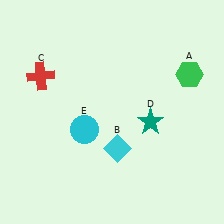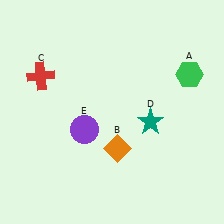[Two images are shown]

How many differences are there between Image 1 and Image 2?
There are 2 differences between the two images.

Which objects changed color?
B changed from cyan to orange. E changed from cyan to purple.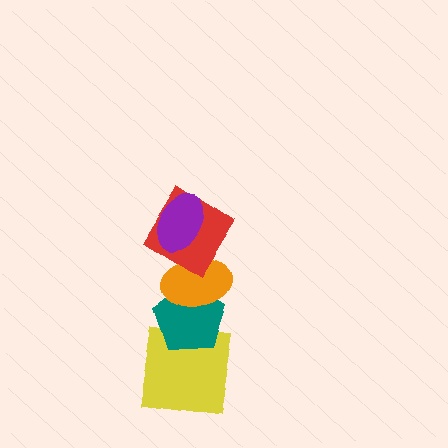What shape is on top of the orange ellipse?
The red diamond is on top of the orange ellipse.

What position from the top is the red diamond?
The red diamond is 2nd from the top.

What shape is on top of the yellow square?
The teal pentagon is on top of the yellow square.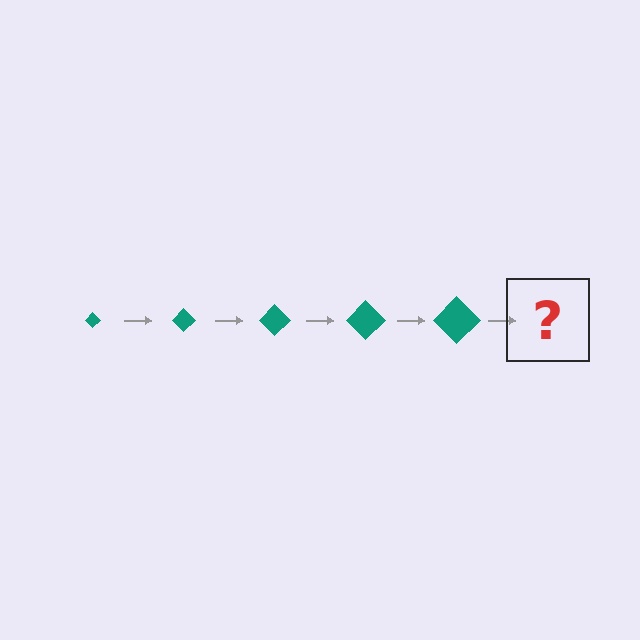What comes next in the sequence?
The next element should be a teal diamond, larger than the previous one.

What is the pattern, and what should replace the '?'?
The pattern is that the diamond gets progressively larger each step. The '?' should be a teal diamond, larger than the previous one.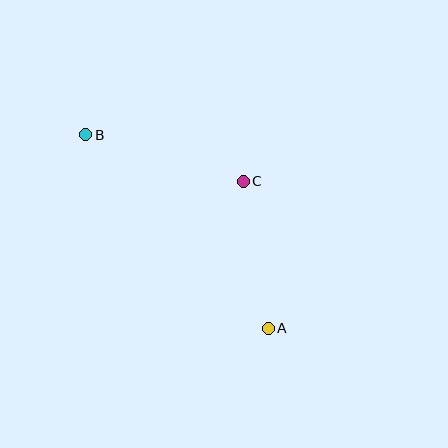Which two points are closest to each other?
Points A and C are closest to each other.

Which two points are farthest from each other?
Points A and B are farthest from each other.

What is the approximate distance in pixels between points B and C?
The distance between B and C is approximately 165 pixels.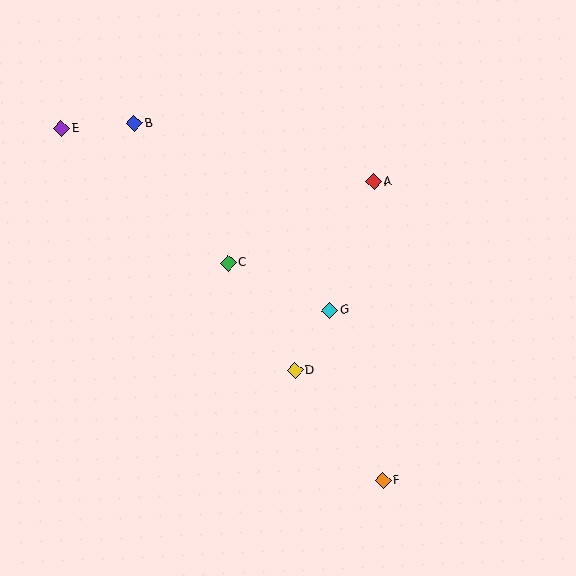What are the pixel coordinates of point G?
Point G is at (330, 310).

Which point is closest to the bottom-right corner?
Point F is closest to the bottom-right corner.